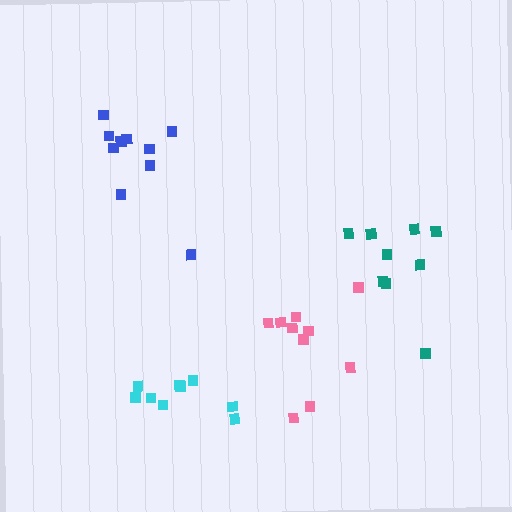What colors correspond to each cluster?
The clusters are colored: blue, teal, pink, cyan.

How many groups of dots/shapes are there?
There are 4 groups.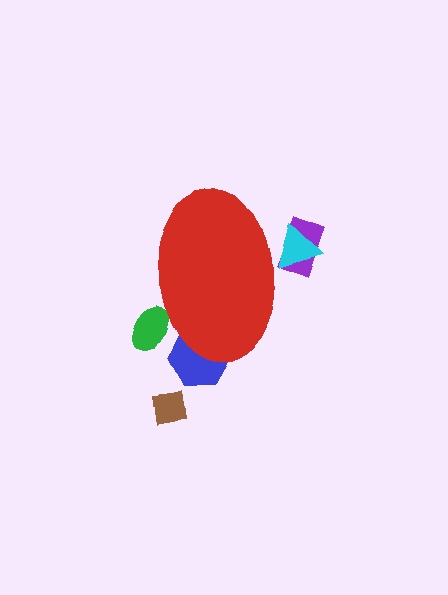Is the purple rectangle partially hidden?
Yes, the purple rectangle is partially hidden behind the red ellipse.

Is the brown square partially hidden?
No, the brown square is fully visible.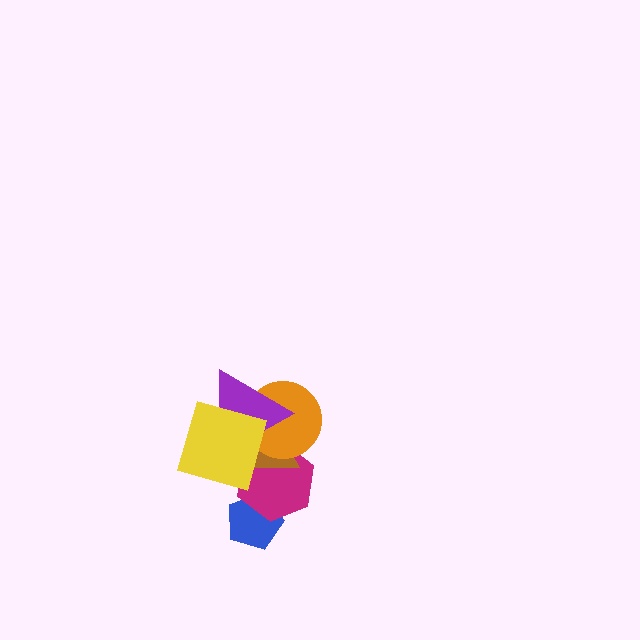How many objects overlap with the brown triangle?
4 objects overlap with the brown triangle.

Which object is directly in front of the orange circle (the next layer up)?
The purple triangle is directly in front of the orange circle.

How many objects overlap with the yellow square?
4 objects overlap with the yellow square.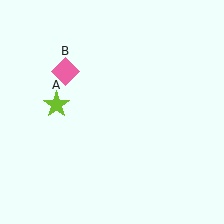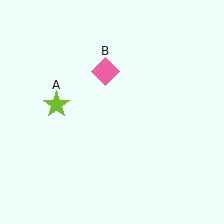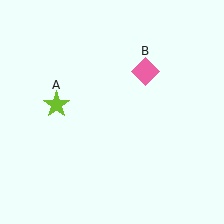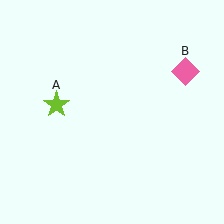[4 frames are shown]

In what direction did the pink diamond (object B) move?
The pink diamond (object B) moved right.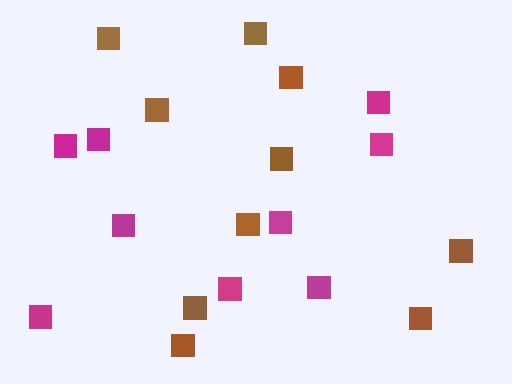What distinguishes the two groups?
There are 2 groups: one group of brown squares (10) and one group of magenta squares (9).